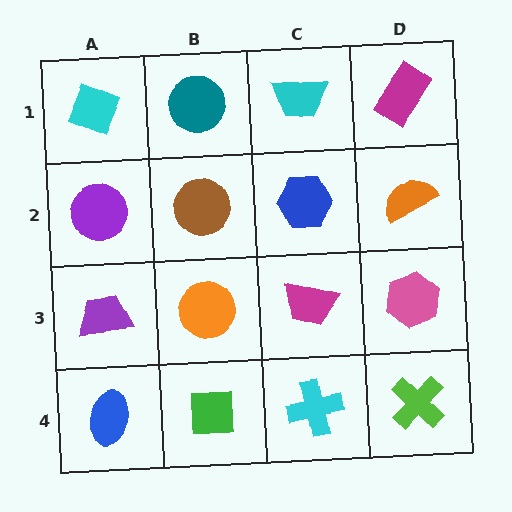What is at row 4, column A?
A blue ellipse.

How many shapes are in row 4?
4 shapes.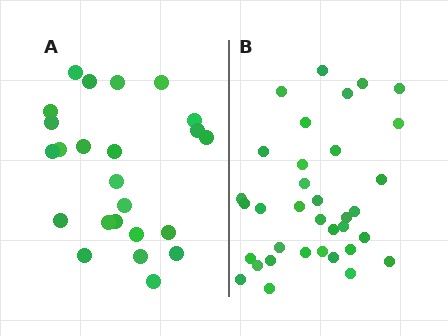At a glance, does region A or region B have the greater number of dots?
Region B (the right region) has more dots.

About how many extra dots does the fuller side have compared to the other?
Region B has roughly 12 or so more dots than region A.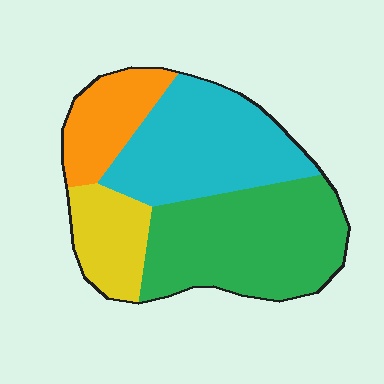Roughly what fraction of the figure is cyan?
Cyan covers around 30% of the figure.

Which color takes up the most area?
Green, at roughly 40%.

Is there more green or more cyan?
Green.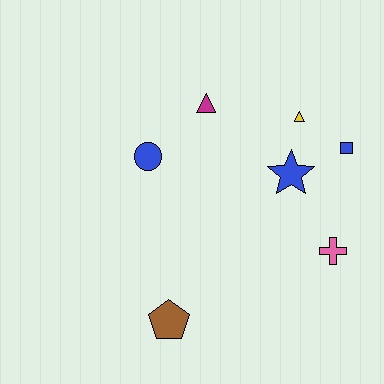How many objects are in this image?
There are 7 objects.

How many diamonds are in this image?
There are no diamonds.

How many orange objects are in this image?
There are no orange objects.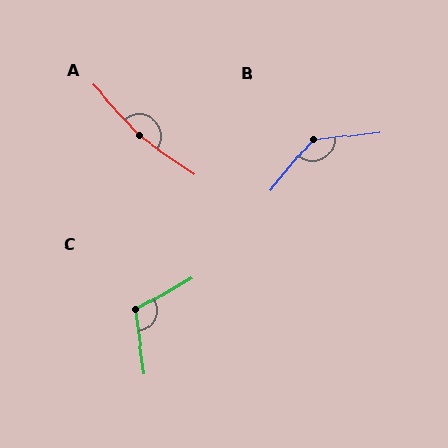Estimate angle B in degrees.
Approximately 135 degrees.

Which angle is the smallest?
C, at approximately 112 degrees.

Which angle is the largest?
A, at approximately 167 degrees.